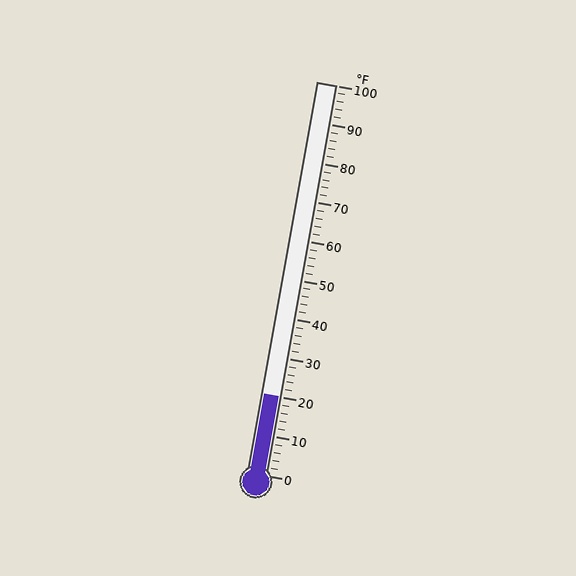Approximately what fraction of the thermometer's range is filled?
The thermometer is filled to approximately 20% of its range.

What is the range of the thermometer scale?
The thermometer scale ranges from 0°F to 100°F.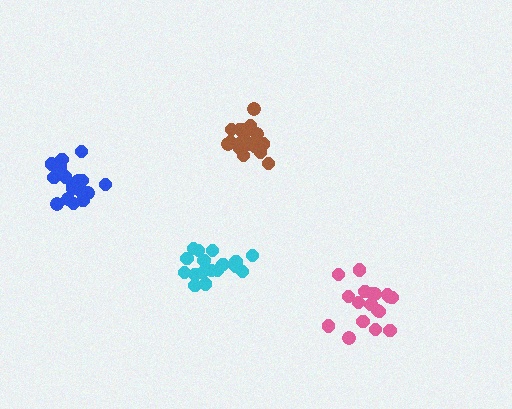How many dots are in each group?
Group 1: 20 dots, Group 2: 18 dots, Group 3: 20 dots, Group 4: 19 dots (77 total).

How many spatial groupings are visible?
There are 4 spatial groupings.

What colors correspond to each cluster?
The clusters are colored: brown, cyan, blue, pink.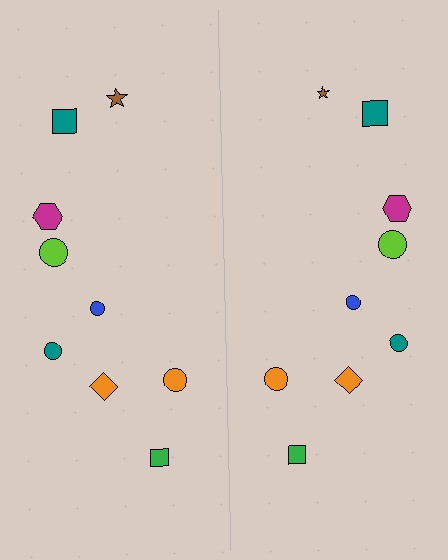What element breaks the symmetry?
The brown star on the right side has a different size than its mirror counterpart.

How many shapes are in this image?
There are 18 shapes in this image.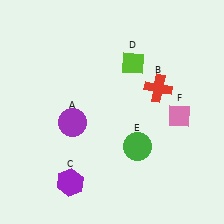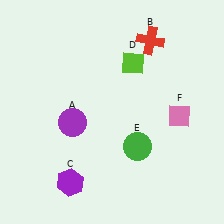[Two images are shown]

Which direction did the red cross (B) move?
The red cross (B) moved up.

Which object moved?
The red cross (B) moved up.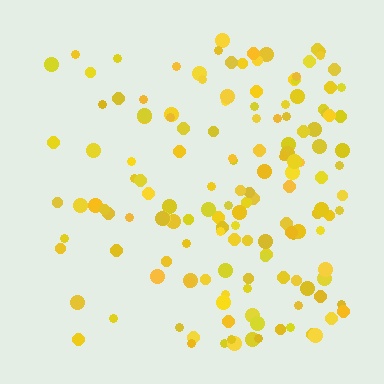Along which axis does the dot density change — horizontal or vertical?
Horizontal.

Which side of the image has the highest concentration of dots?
The right.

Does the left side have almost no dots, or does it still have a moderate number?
Still a moderate number, just noticeably fewer than the right.